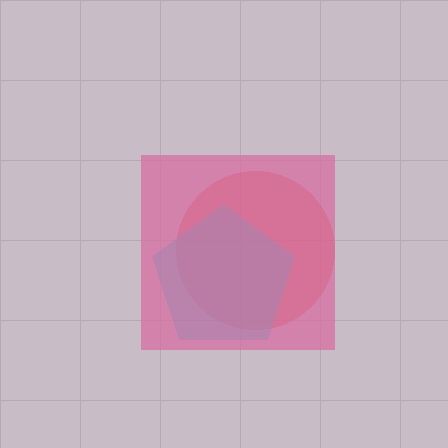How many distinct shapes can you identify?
There are 3 distinct shapes: a red circle, a cyan pentagon, a pink square.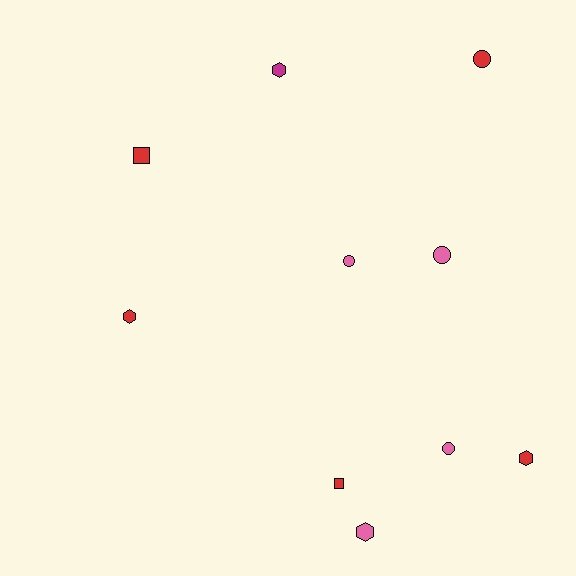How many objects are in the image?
There are 10 objects.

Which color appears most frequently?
Red, with 5 objects.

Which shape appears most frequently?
Hexagon, with 4 objects.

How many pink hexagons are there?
There is 1 pink hexagon.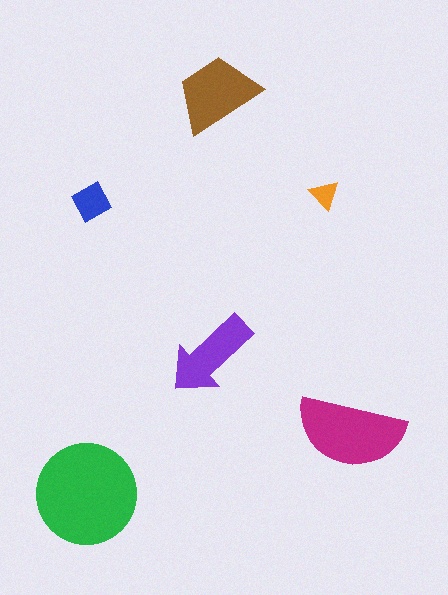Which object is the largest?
The green circle.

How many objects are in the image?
There are 6 objects in the image.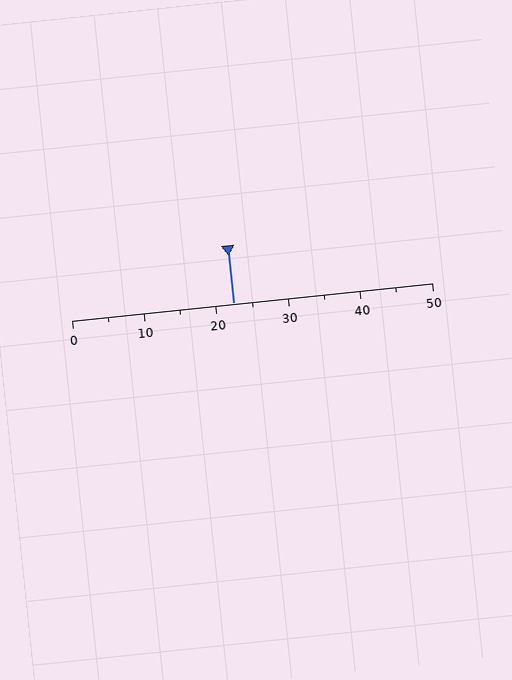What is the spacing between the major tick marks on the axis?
The major ticks are spaced 10 apart.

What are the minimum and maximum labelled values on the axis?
The axis runs from 0 to 50.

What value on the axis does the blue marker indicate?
The marker indicates approximately 22.5.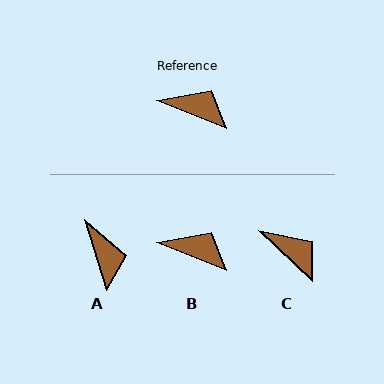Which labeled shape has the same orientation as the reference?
B.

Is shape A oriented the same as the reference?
No, it is off by about 51 degrees.